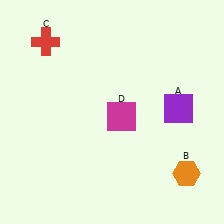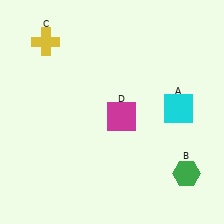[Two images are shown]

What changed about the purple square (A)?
In Image 1, A is purple. In Image 2, it changed to cyan.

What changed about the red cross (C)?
In Image 1, C is red. In Image 2, it changed to yellow.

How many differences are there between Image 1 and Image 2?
There are 3 differences between the two images.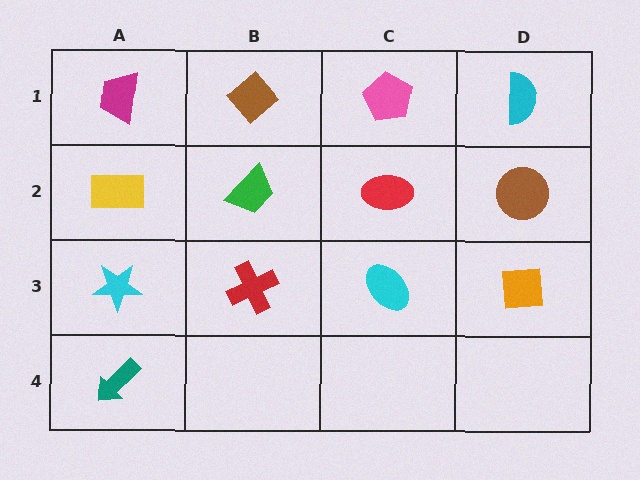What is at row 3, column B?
A red cross.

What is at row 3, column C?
A cyan ellipse.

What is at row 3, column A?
A cyan star.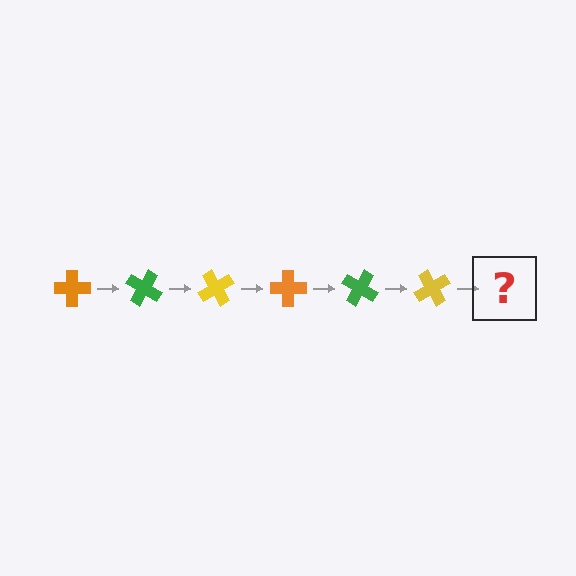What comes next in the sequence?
The next element should be an orange cross, rotated 180 degrees from the start.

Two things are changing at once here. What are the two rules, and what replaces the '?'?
The two rules are that it rotates 30 degrees each step and the color cycles through orange, green, and yellow. The '?' should be an orange cross, rotated 180 degrees from the start.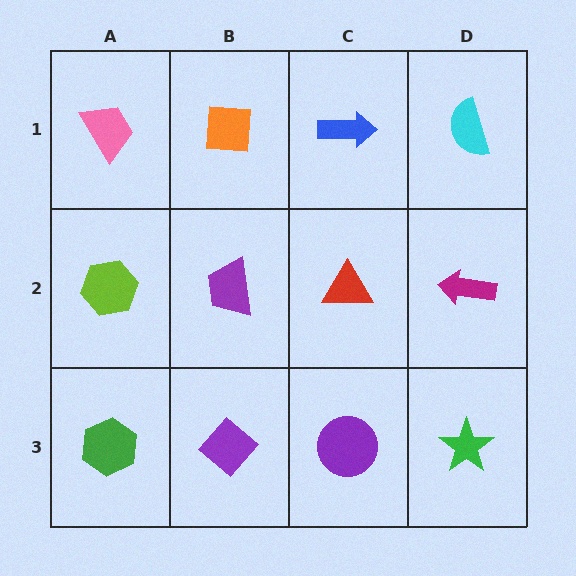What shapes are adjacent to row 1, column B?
A purple trapezoid (row 2, column B), a pink trapezoid (row 1, column A), a blue arrow (row 1, column C).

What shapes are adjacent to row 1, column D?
A magenta arrow (row 2, column D), a blue arrow (row 1, column C).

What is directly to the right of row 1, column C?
A cyan semicircle.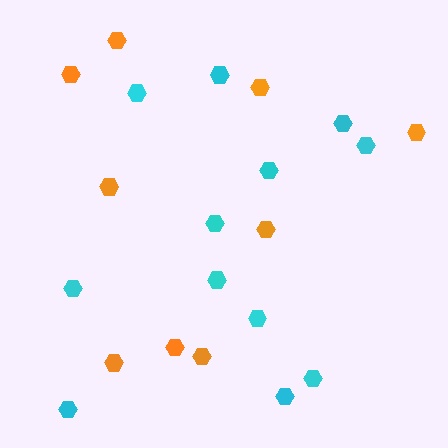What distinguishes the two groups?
There are 2 groups: one group of cyan hexagons (12) and one group of orange hexagons (9).